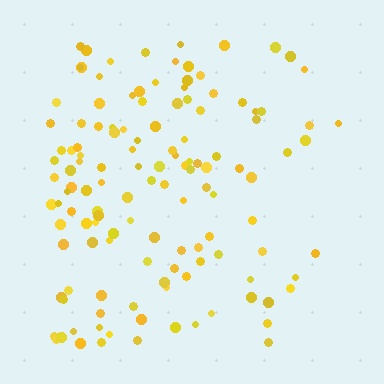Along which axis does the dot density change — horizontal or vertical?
Horizontal.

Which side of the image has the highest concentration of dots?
The left.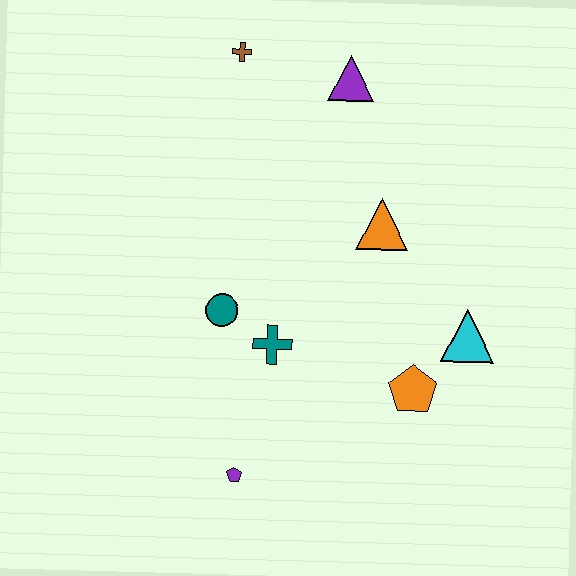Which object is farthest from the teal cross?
The brown cross is farthest from the teal cross.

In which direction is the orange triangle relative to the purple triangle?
The orange triangle is below the purple triangle.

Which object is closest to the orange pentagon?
The cyan triangle is closest to the orange pentagon.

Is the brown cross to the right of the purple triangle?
No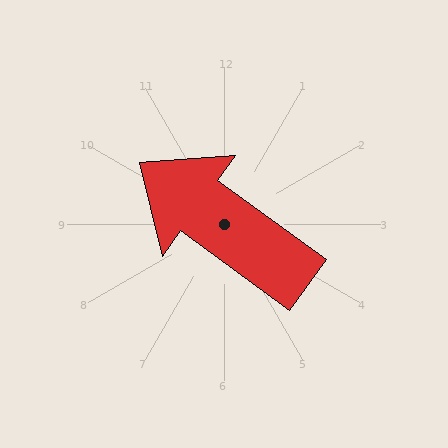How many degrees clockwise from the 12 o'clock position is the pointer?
Approximately 306 degrees.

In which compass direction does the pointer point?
Northwest.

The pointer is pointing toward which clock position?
Roughly 10 o'clock.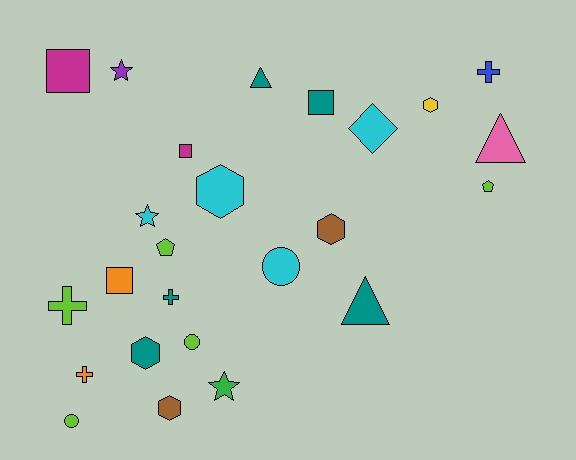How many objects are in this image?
There are 25 objects.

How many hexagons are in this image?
There are 5 hexagons.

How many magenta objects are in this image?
There are 2 magenta objects.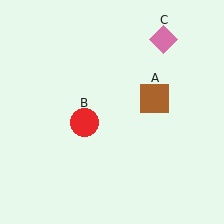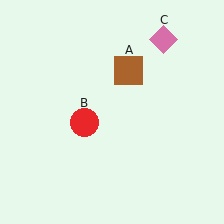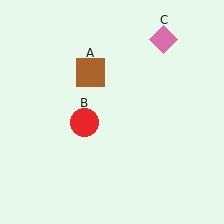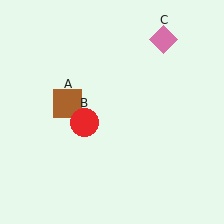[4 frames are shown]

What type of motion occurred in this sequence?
The brown square (object A) rotated counterclockwise around the center of the scene.